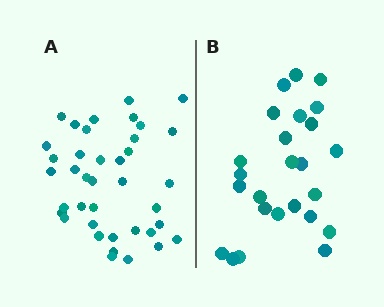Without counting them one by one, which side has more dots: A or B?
Region A (the left region) has more dots.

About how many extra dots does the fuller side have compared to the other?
Region A has approximately 15 more dots than region B.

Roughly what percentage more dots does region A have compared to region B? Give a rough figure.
About 55% more.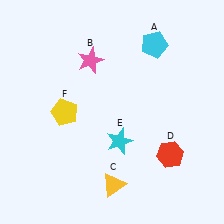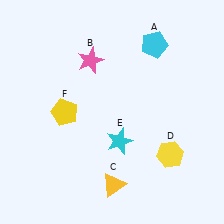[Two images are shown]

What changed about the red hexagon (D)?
In Image 1, D is red. In Image 2, it changed to yellow.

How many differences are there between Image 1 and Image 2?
There is 1 difference between the two images.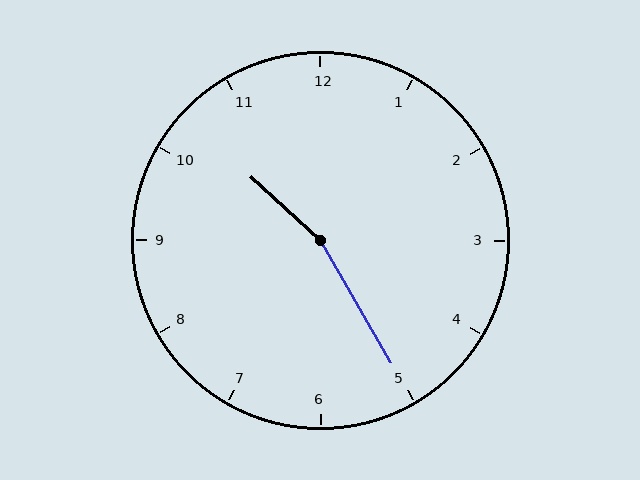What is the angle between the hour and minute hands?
Approximately 162 degrees.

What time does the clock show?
10:25.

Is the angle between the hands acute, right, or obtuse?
It is obtuse.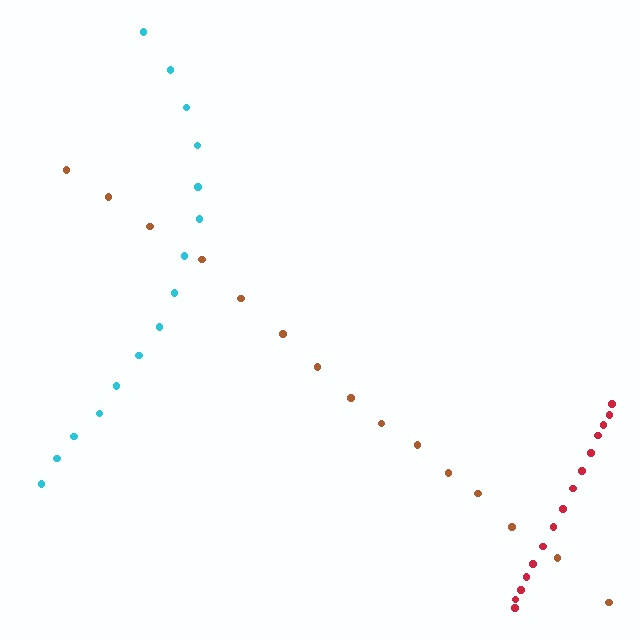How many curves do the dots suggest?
There are 3 distinct paths.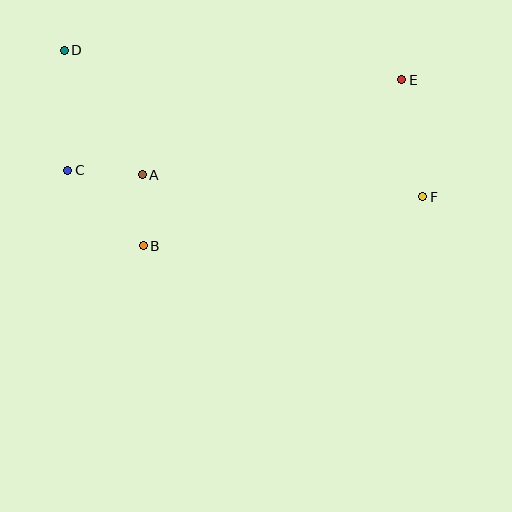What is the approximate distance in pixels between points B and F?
The distance between B and F is approximately 284 pixels.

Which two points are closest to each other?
Points A and B are closest to each other.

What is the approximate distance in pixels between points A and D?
The distance between A and D is approximately 147 pixels.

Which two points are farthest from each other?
Points D and F are farthest from each other.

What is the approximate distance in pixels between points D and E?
The distance between D and E is approximately 339 pixels.